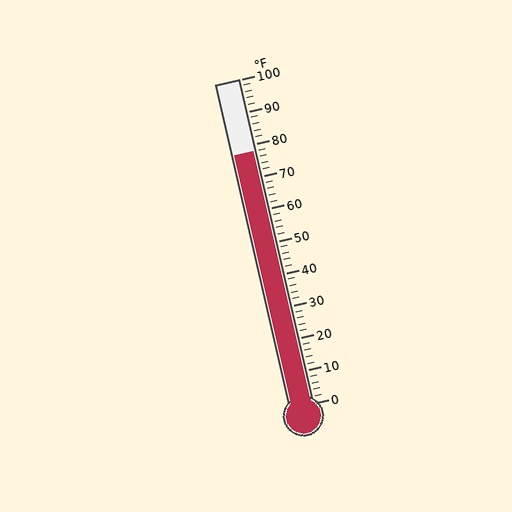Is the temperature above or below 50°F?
The temperature is above 50°F.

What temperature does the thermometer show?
The thermometer shows approximately 78°F.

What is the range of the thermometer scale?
The thermometer scale ranges from 0°F to 100°F.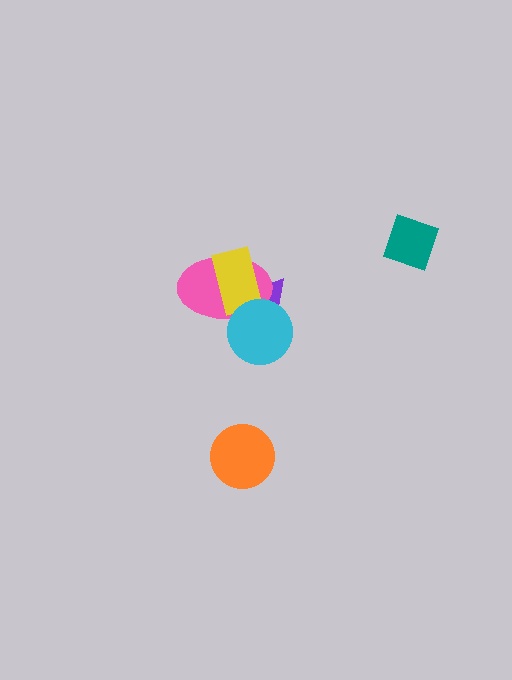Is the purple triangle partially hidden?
Yes, it is partially covered by another shape.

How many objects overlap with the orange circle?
0 objects overlap with the orange circle.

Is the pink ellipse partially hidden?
Yes, it is partially covered by another shape.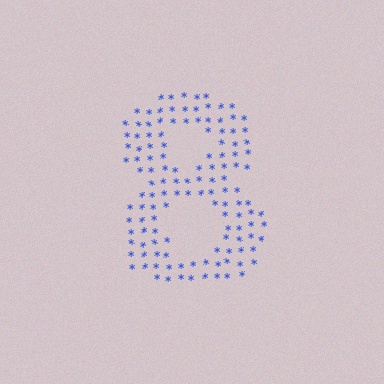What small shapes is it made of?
It is made of small asterisks.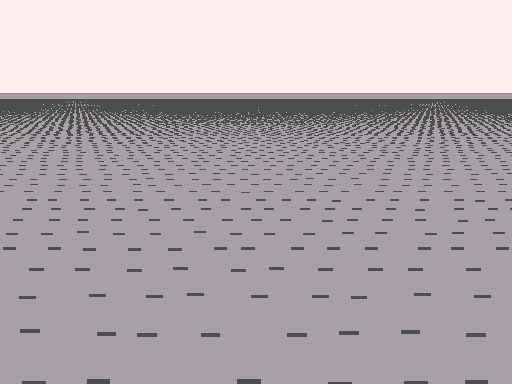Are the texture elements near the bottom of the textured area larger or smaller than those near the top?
Larger. Near the bottom, elements are closer to the viewer and appear at a bigger on-screen size.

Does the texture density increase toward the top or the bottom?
Density increases toward the top.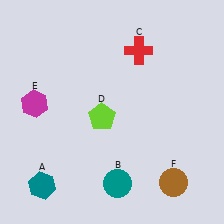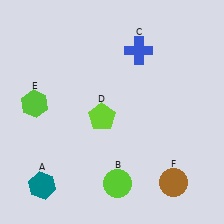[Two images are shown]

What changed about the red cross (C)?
In Image 1, C is red. In Image 2, it changed to blue.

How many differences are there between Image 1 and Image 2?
There are 3 differences between the two images.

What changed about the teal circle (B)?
In Image 1, B is teal. In Image 2, it changed to lime.